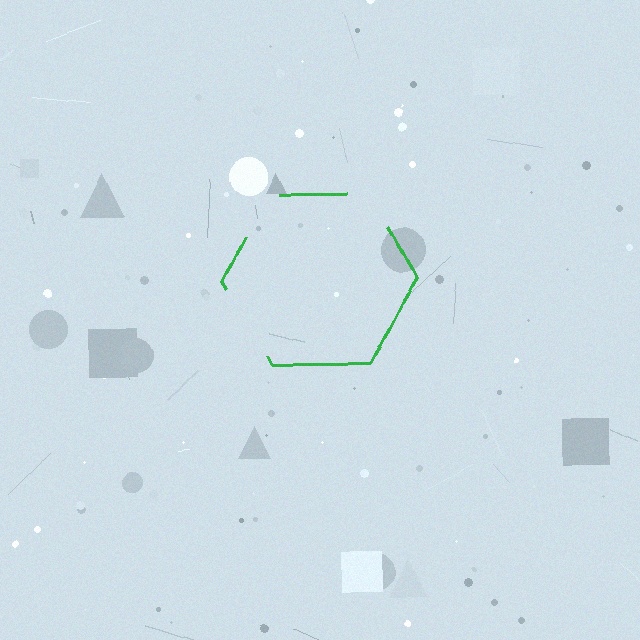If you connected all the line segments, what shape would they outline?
They would outline a hexagon.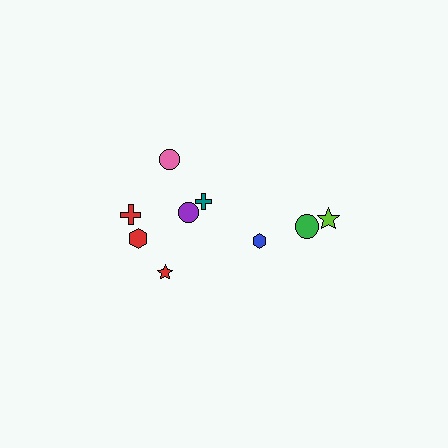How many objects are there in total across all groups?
There are 9 objects.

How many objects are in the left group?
There are 6 objects.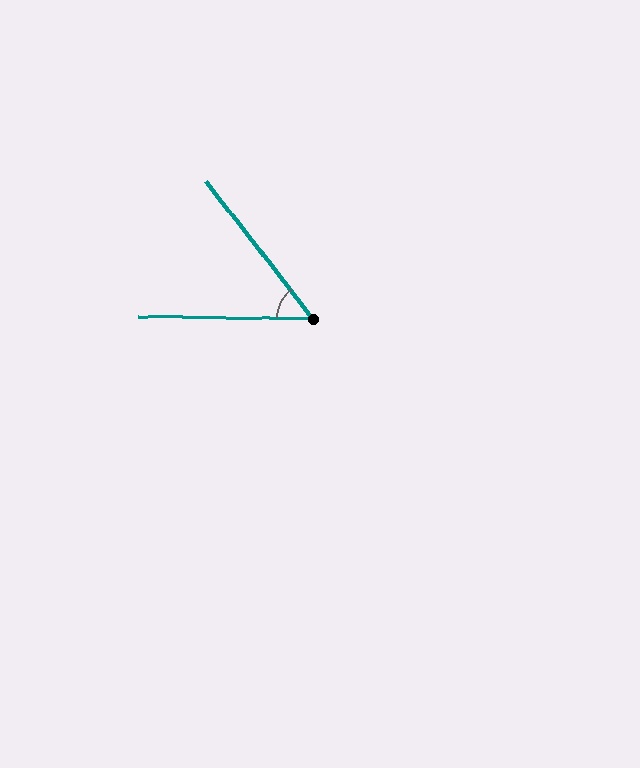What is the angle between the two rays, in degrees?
Approximately 51 degrees.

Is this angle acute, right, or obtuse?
It is acute.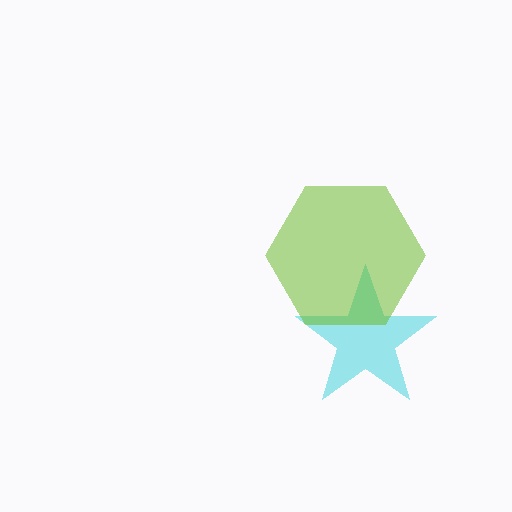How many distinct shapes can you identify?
There are 2 distinct shapes: a cyan star, a lime hexagon.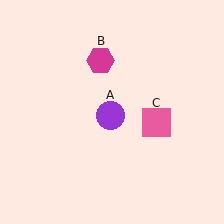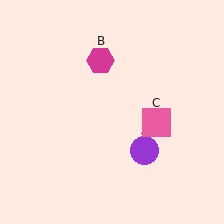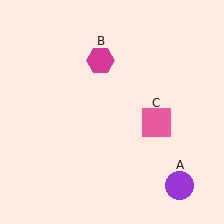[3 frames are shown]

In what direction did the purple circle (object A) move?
The purple circle (object A) moved down and to the right.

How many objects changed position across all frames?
1 object changed position: purple circle (object A).